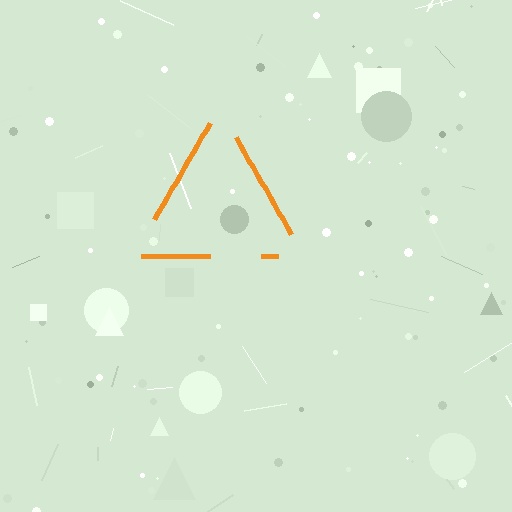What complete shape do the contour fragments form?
The contour fragments form a triangle.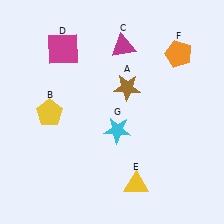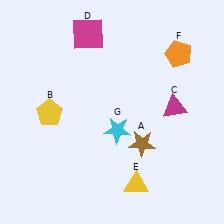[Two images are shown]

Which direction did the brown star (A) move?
The brown star (A) moved down.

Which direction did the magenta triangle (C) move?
The magenta triangle (C) moved down.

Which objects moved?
The objects that moved are: the brown star (A), the magenta triangle (C), the magenta square (D).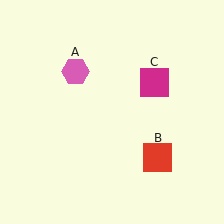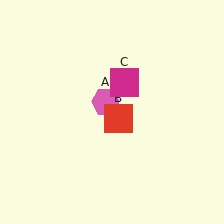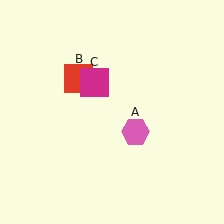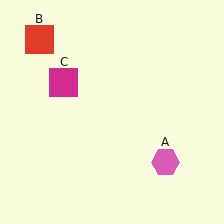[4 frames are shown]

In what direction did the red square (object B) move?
The red square (object B) moved up and to the left.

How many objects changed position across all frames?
3 objects changed position: pink hexagon (object A), red square (object B), magenta square (object C).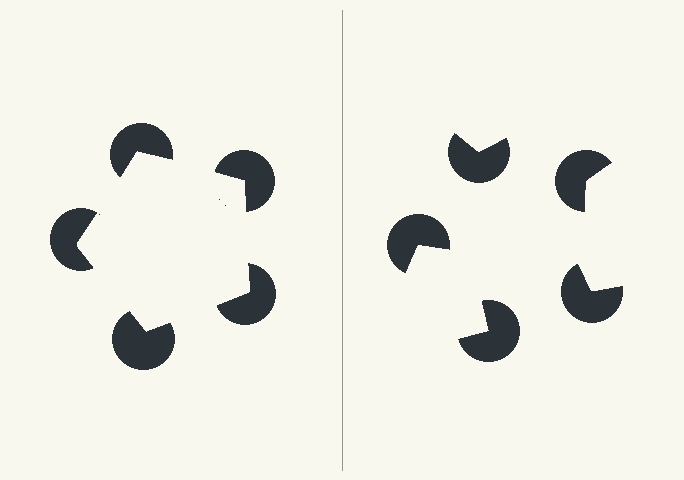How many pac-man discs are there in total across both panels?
10 — 5 on each side.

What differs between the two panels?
The pac-man discs are positioned identically on both sides; only the wedge orientations differ. On the left they align to a pentagon; on the right they are misaligned.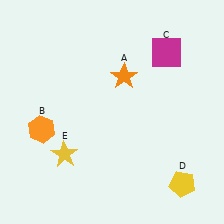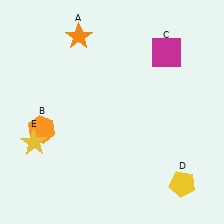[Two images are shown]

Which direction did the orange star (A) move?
The orange star (A) moved left.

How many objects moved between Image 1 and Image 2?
2 objects moved between the two images.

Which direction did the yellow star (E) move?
The yellow star (E) moved left.